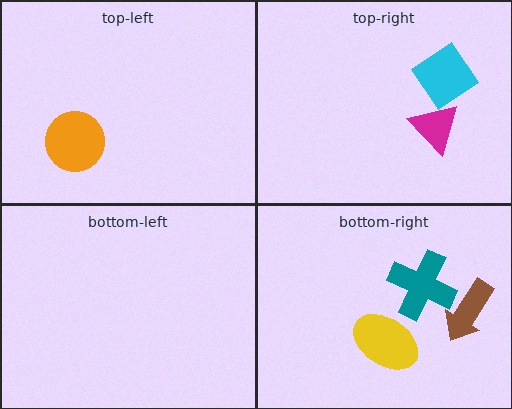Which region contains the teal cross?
The bottom-right region.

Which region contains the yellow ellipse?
The bottom-right region.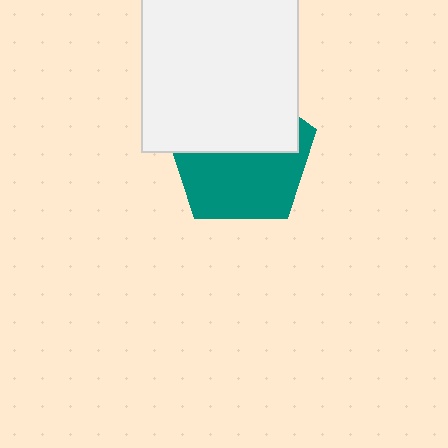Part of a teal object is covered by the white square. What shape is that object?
It is a pentagon.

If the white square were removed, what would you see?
You would see the complete teal pentagon.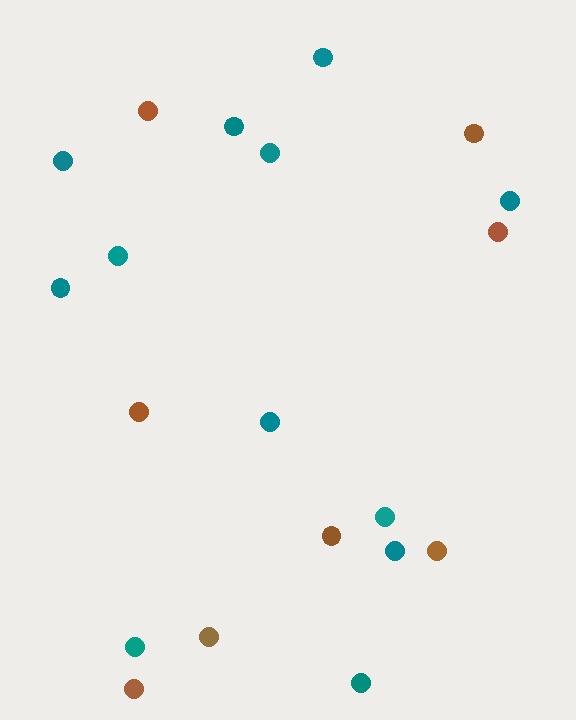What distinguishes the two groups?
There are 2 groups: one group of brown circles (8) and one group of teal circles (12).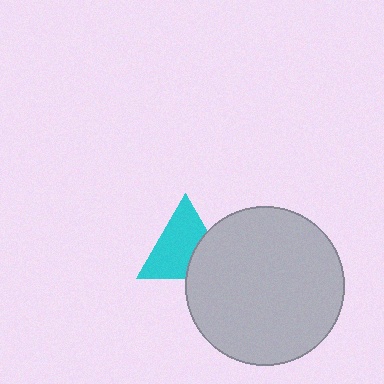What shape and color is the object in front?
The object in front is a light gray circle.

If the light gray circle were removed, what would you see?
You would see the complete cyan triangle.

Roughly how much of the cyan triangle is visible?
Most of it is visible (roughly 68%).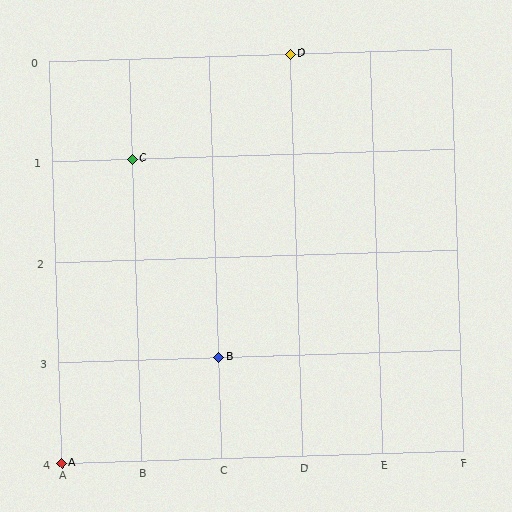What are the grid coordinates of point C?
Point C is at grid coordinates (B, 1).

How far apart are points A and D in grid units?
Points A and D are 3 columns and 4 rows apart (about 5.0 grid units diagonally).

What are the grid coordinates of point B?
Point B is at grid coordinates (C, 3).